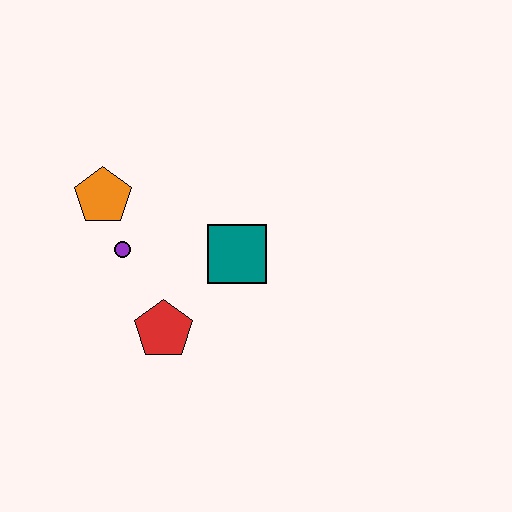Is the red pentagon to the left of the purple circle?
No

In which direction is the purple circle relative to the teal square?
The purple circle is to the left of the teal square.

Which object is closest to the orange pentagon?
The purple circle is closest to the orange pentagon.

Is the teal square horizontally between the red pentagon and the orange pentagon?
No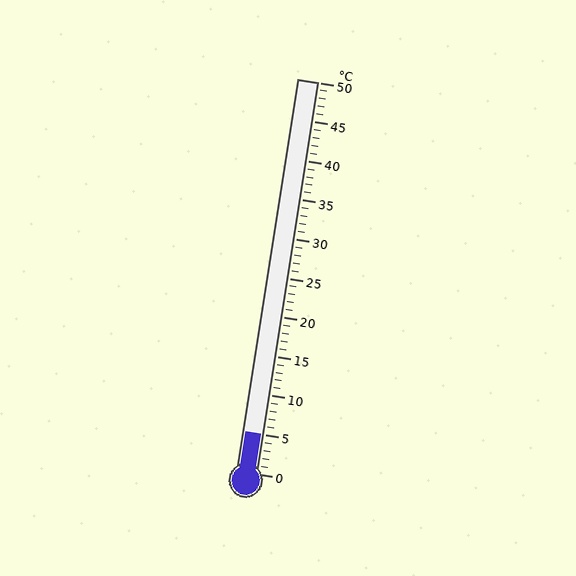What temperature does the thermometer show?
The thermometer shows approximately 5°C.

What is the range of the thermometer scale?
The thermometer scale ranges from 0°C to 50°C.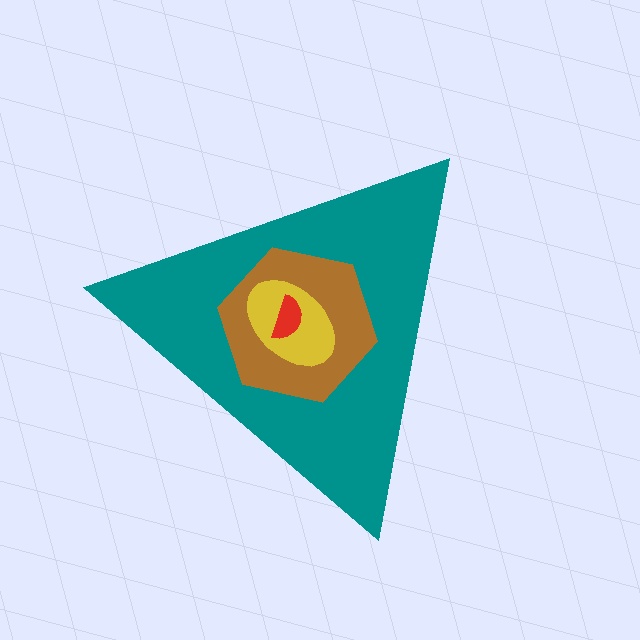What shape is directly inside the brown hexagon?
The yellow ellipse.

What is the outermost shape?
The teal triangle.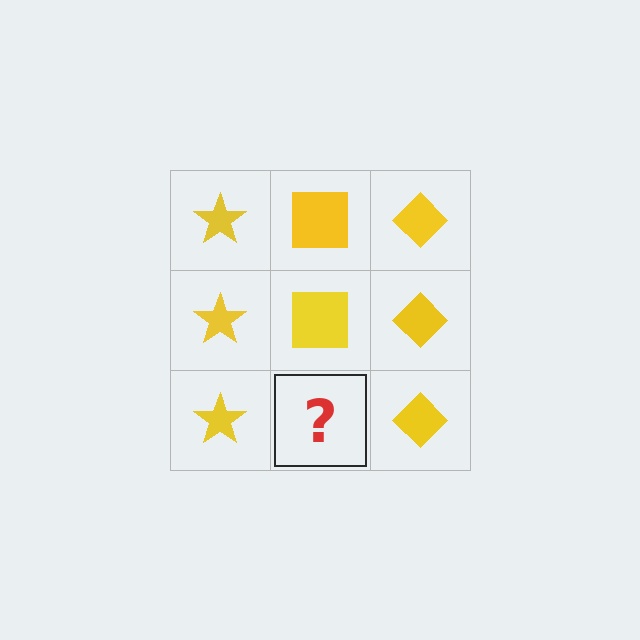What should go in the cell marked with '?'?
The missing cell should contain a yellow square.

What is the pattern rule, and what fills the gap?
The rule is that each column has a consistent shape. The gap should be filled with a yellow square.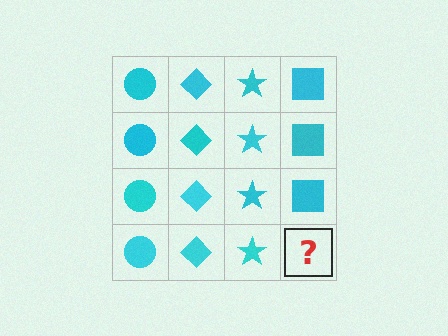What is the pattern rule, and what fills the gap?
The rule is that each column has a consistent shape. The gap should be filled with a cyan square.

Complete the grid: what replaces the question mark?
The question mark should be replaced with a cyan square.